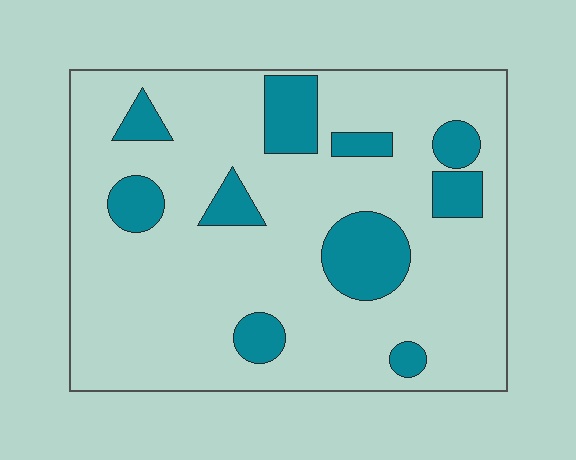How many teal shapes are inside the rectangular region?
10.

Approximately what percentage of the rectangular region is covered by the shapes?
Approximately 20%.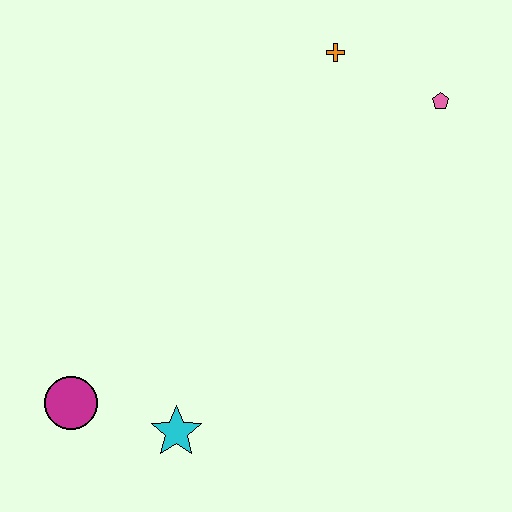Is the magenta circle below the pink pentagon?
Yes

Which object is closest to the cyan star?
The magenta circle is closest to the cyan star.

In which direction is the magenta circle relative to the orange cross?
The magenta circle is below the orange cross.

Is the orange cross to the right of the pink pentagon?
No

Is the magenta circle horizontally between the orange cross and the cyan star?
No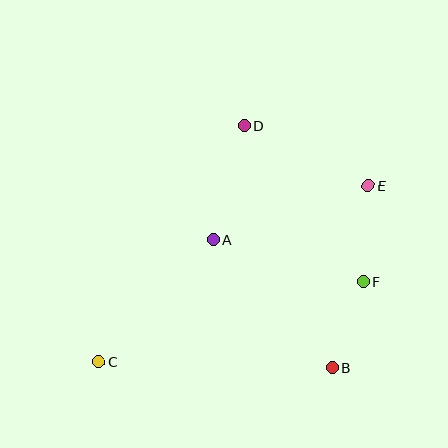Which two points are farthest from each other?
Points C and E are farthest from each other.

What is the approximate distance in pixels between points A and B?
The distance between A and B is approximately 175 pixels.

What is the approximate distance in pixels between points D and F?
The distance between D and F is approximately 196 pixels.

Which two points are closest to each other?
Points B and F are closest to each other.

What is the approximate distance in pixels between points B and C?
The distance between B and C is approximately 234 pixels.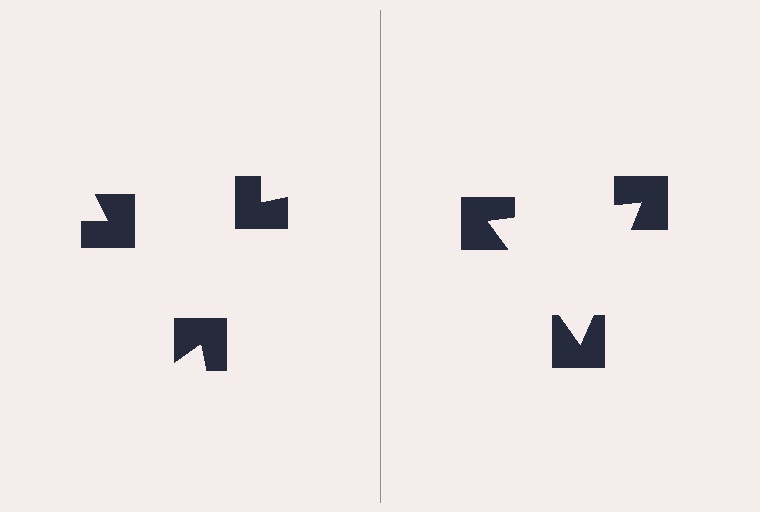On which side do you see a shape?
An illusory triangle appears on the right side. On the left side the wedge cuts are rotated, so no coherent shape forms.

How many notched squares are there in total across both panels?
6 — 3 on each side.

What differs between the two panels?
The notched squares are positioned identically on both sides; only the wedge orientations differ. On the right they align to a triangle; on the left they are misaligned.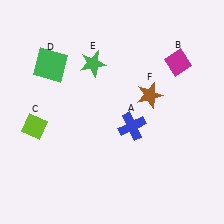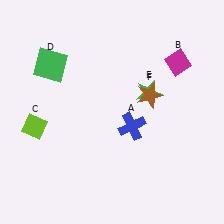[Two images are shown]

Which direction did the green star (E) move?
The green star (E) moved right.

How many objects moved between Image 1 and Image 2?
1 object moved between the two images.